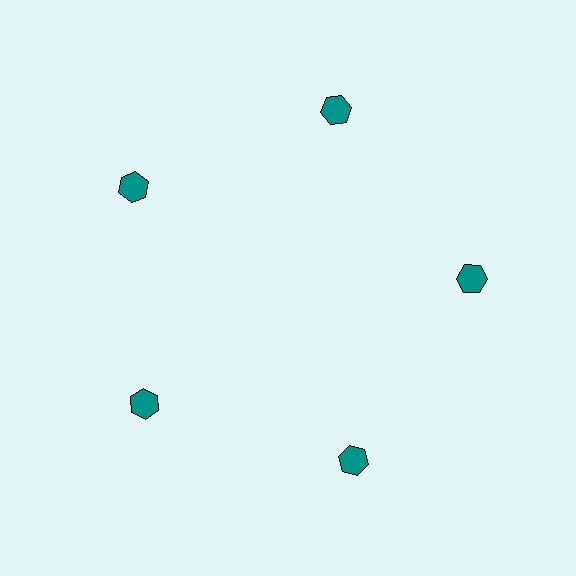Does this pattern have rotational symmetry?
Yes, this pattern has 5-fold rotational symmetry. It looks the same after rotating 72 degrees around the center.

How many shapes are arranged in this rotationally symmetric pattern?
There are 5 shapes, arranged in 5 groups of 1.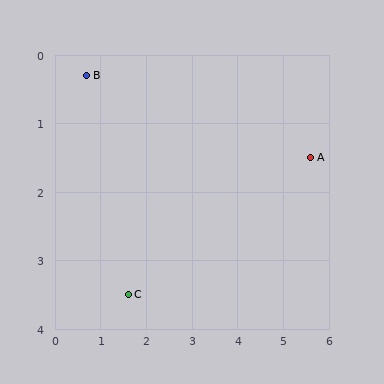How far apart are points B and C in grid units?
Points B and C are about 3.3 grid units apart.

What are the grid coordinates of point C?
Point C is at approximately (1.6, 3.5).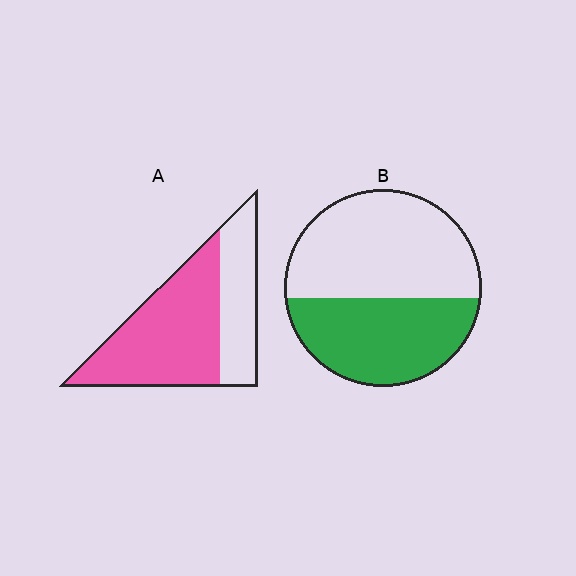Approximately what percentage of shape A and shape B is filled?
A is approximately 65% and B is approximately 45%.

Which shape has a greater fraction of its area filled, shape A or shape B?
Shape A.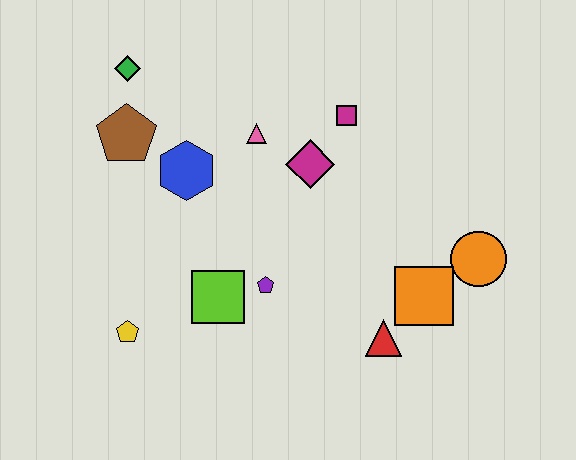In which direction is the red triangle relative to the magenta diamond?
The red triangle is below the magenta diamond.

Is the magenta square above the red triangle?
Yes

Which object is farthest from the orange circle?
The green diamond is farthest from the orange circle.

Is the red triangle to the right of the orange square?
No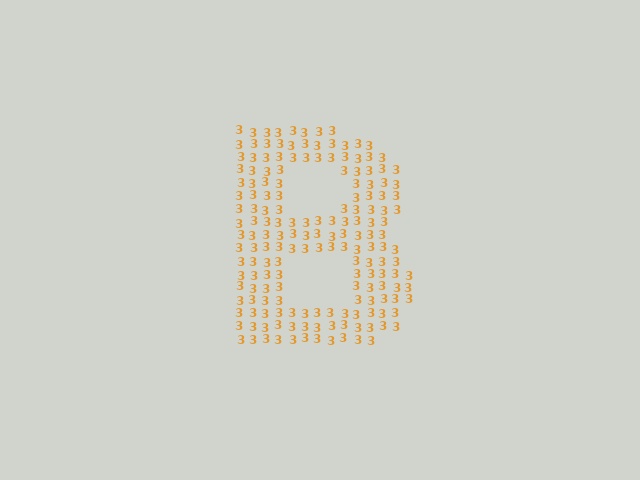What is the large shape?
The large shape is the letter B.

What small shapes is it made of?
It is made of small digit 3's.